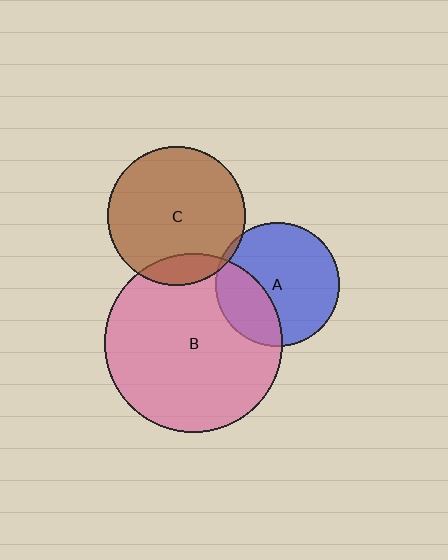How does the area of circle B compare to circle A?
Approximately 2.1 times.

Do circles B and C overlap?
Yes.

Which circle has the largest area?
Circle B (pink).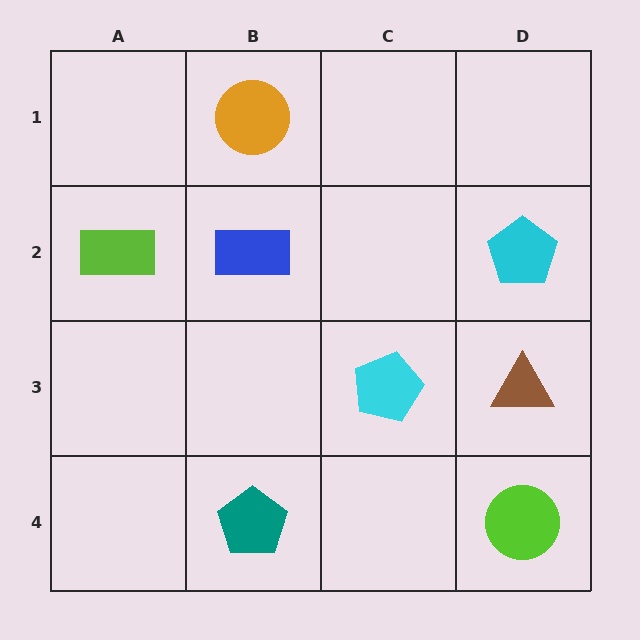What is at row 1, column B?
An orange circle.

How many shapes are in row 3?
2 shapes.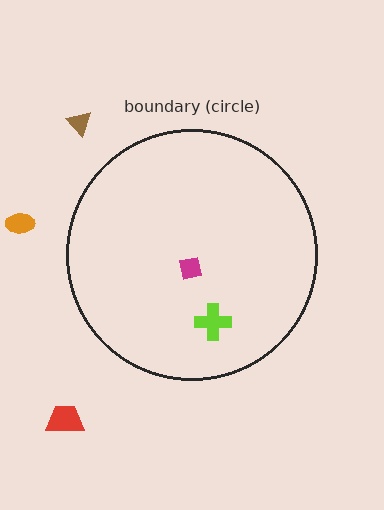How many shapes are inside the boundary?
2 inside, 3 outside.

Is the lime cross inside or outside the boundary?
Inside.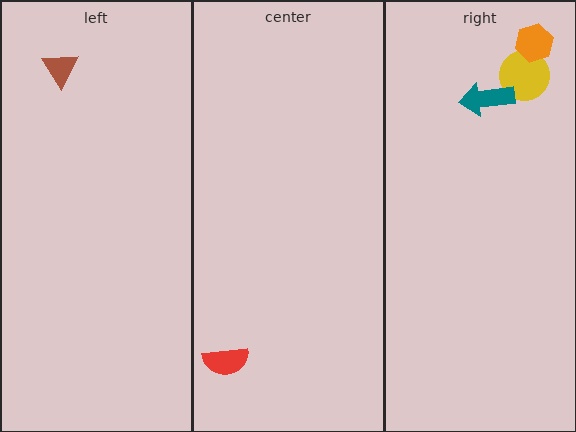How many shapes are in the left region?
1.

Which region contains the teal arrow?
The right region.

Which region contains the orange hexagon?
The right region.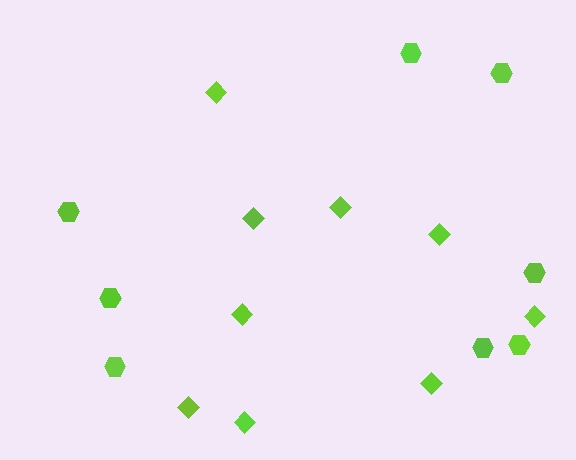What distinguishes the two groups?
There are 2 groups: one group of diamonds (9) and one group of hexagons (8).